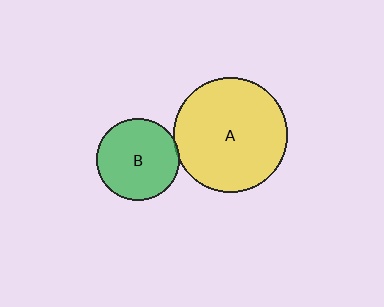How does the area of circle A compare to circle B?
Approximately 1.9 times.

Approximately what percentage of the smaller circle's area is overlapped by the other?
Approximately 5%.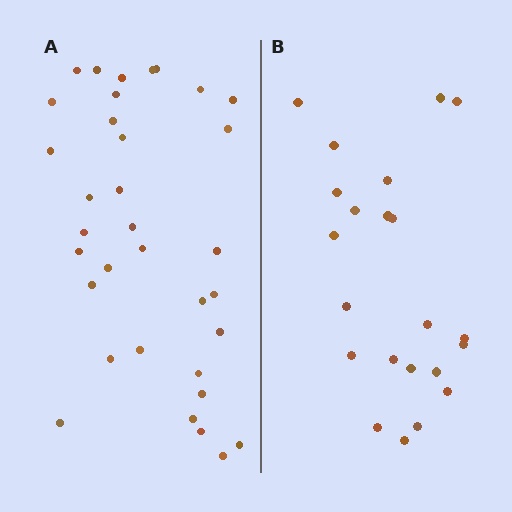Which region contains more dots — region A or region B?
Region A (the left region) has more dots.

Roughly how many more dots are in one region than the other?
Region A has roughly 12 or so more dots than region B.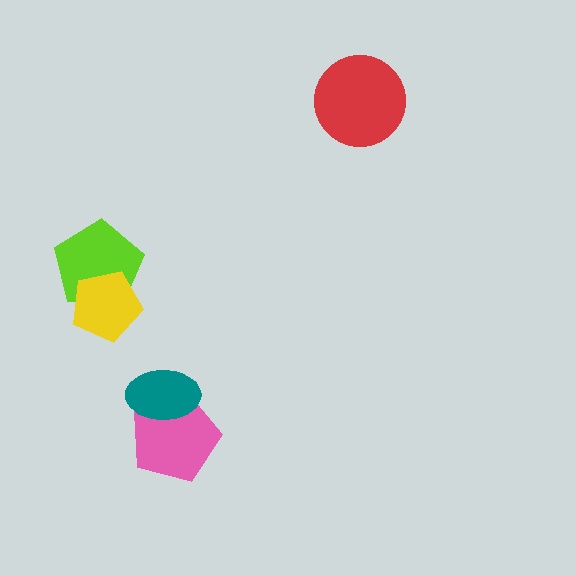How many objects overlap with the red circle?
0 objects overlap with the red circle.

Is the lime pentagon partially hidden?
Yes, it is partially covered by another shape.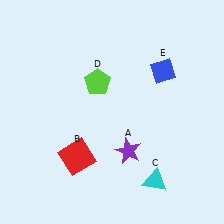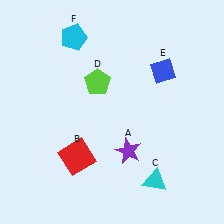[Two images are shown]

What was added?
A cyan pentagon (F) was added in Image 2.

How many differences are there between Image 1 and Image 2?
There is 1 difference between the two images.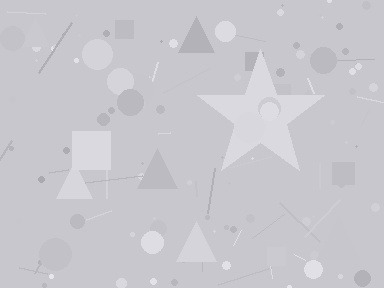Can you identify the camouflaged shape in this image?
The camouflaged shape is a star.